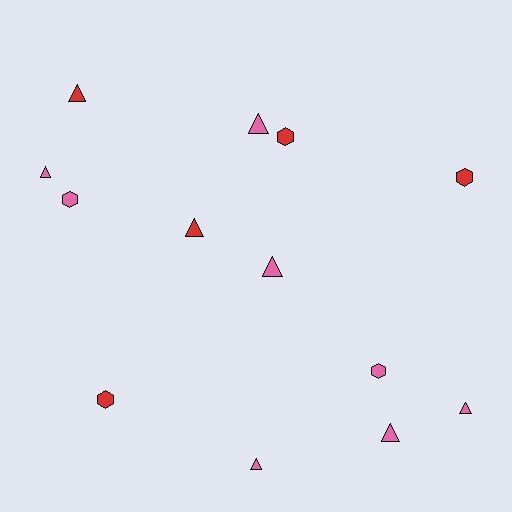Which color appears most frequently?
Pink, with 8 objects.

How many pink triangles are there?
There are 6 pink triangles.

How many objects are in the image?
There are 13 objects.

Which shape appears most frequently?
Triangle, with 8 objects.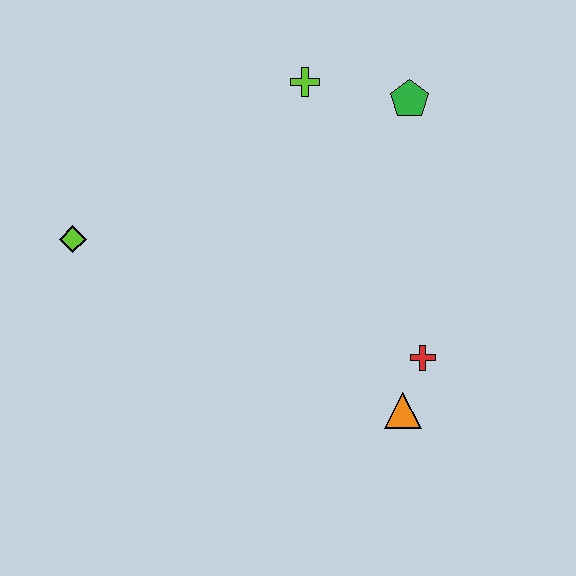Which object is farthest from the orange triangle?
The lime diamond is farthest from the orange triangle.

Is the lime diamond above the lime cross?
No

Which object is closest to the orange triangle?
The red cross is closest to the orange triangle.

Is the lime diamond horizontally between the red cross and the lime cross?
No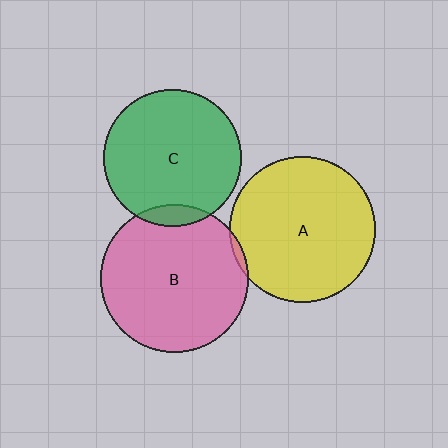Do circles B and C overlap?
Yes.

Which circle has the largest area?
Circle B (pink).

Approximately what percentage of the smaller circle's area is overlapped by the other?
Approximately 10%.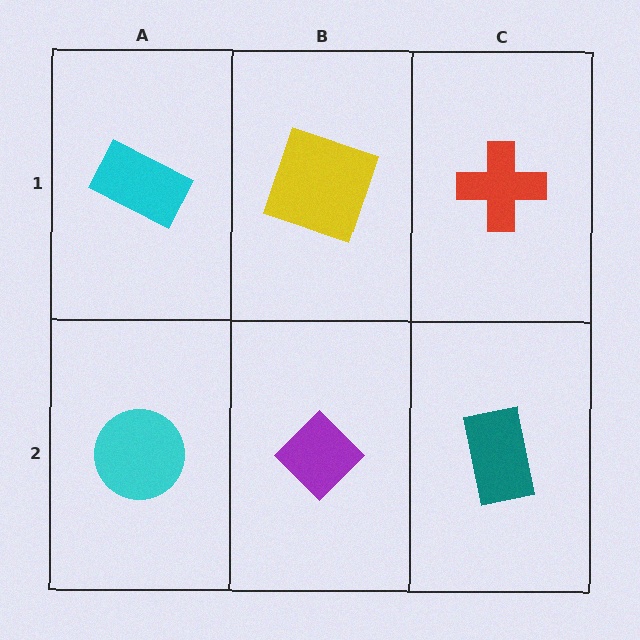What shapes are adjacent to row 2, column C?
A red cross (row 1, column C), a purple diamond (row 2, column B).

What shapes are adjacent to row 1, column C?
A teal rectangle (row 2, column C), a yellow square (row 1, column B).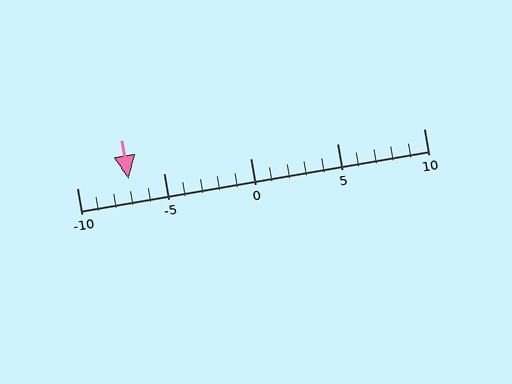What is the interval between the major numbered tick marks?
The major tick marks are spaced 5 units apart.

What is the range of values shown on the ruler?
The ruler shows values from -10 to 10.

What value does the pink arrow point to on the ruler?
The pink arrow points to approximately -7.